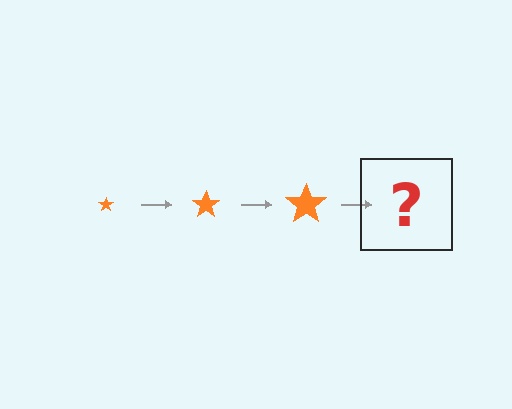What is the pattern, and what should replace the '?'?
The pattern is that the star gets progressively larger each step. The '?' should be an orange star, larger than the previous one.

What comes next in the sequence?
The next element should be an orange star, larger than the previous one.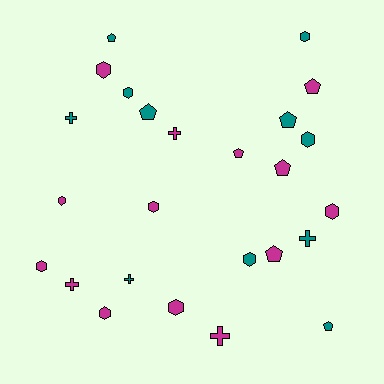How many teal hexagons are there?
There are 4 teal hexagons.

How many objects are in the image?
There are 25 objects.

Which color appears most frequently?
Magenta, with 14 objects.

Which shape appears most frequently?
Hexagon, with 11 objects.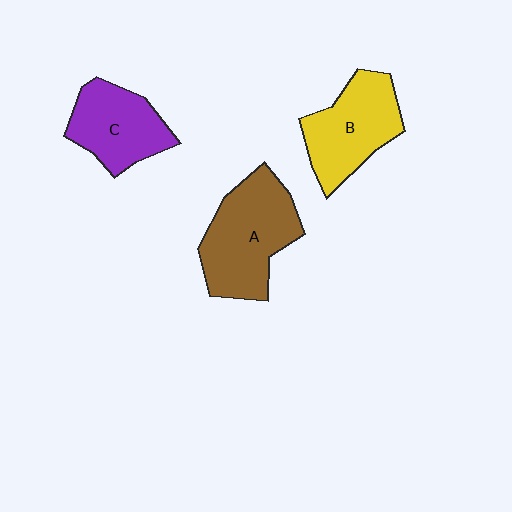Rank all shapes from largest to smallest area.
From largest to smallest: A (brown), B (yellow), C (purple).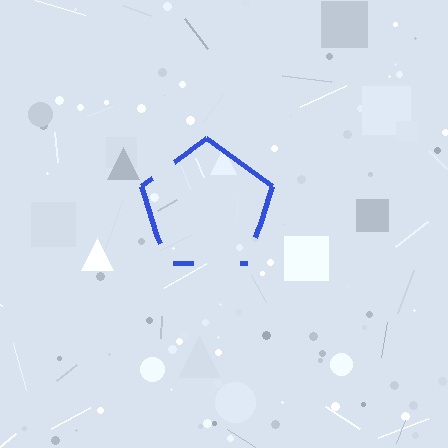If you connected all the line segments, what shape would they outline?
They would outline a pentagon.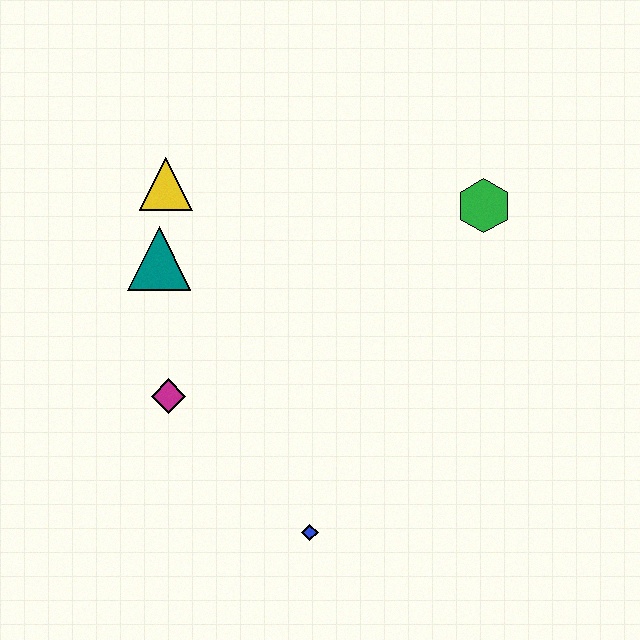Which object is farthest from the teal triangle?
The green hexagon is farthest from the teal triangle.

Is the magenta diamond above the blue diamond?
Yes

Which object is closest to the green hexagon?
The yellow triangle is closest to the green hexagon.